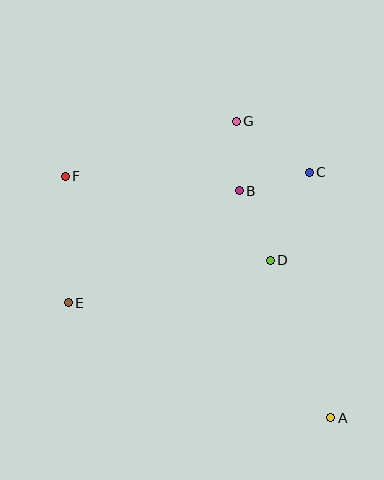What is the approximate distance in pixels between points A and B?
The distance between A and B is approximately 245 pixels.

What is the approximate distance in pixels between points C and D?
The distance between C and D is approximately 96 pixels.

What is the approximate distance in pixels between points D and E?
The distance between D and E is approximately 206 pixels.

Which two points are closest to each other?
Points B and G are closest to each other.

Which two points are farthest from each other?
Points A and F are farthest from each other.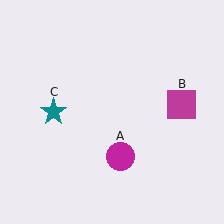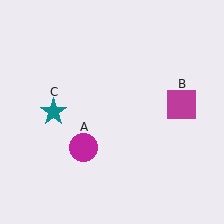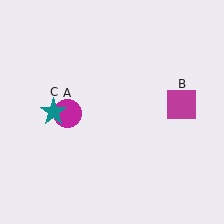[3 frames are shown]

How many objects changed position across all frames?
1 object changed position: magenta circle (object A).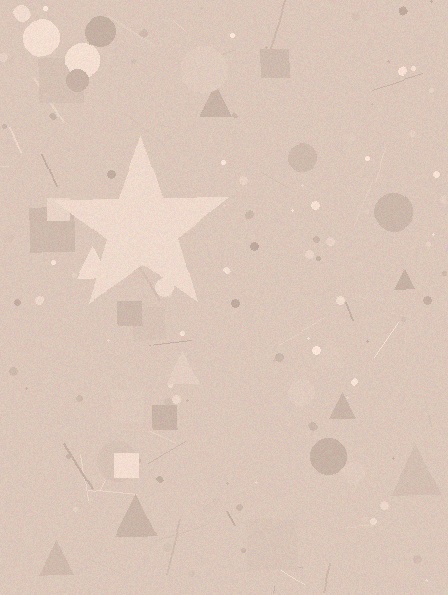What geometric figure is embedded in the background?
A star is embedded in the background.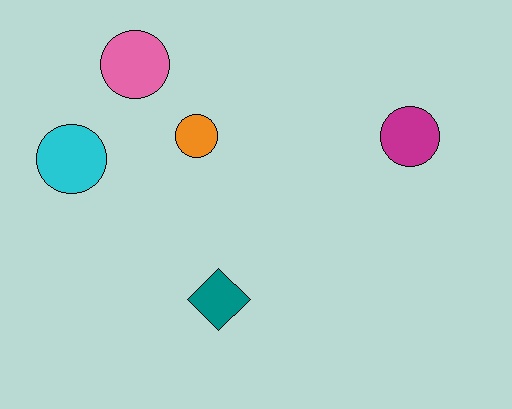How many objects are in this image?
There are 5 objects.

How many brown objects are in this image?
There are no brown objects.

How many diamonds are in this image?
There is 1 diamond.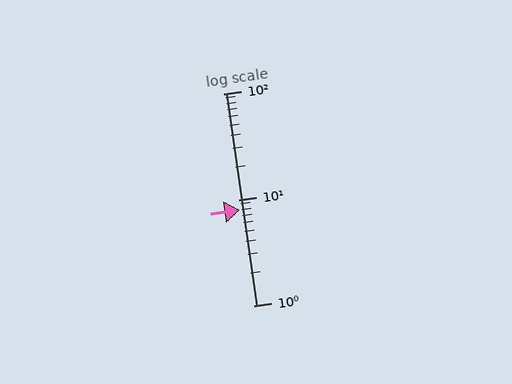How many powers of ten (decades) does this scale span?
The scale spans 2 decades, from 1 to 100.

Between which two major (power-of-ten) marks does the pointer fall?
The pointer is between 1 and 10.